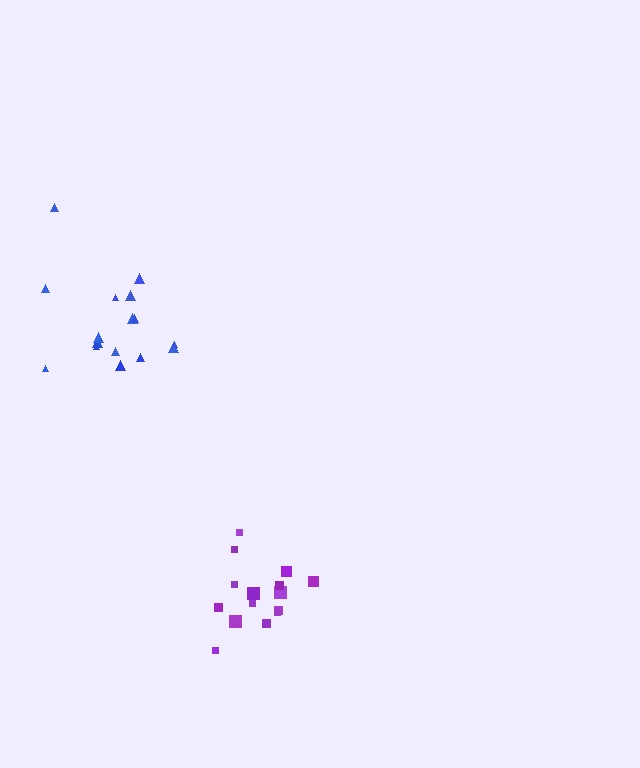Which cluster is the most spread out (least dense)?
Blue.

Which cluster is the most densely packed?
Purple.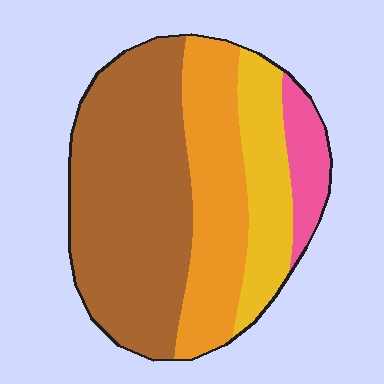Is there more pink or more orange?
Orange.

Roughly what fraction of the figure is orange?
Orange takes up between a sixth and a third of the figure.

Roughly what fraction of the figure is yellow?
Yellow covers about 15% of the figure.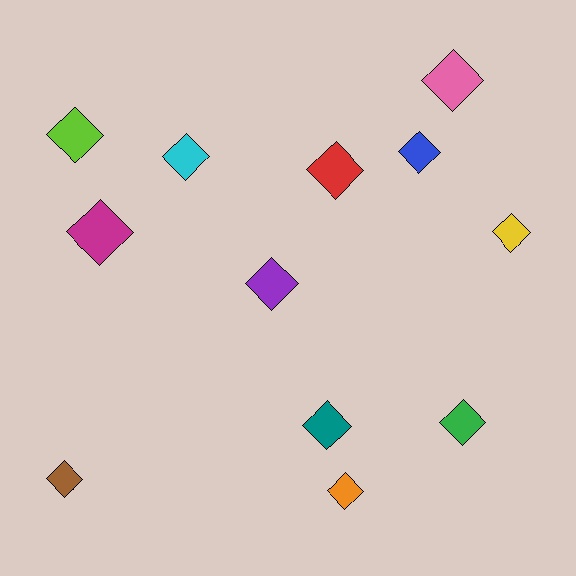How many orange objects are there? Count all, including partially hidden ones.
There is 1 orange object.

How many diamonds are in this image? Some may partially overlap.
There are 12 diamonds.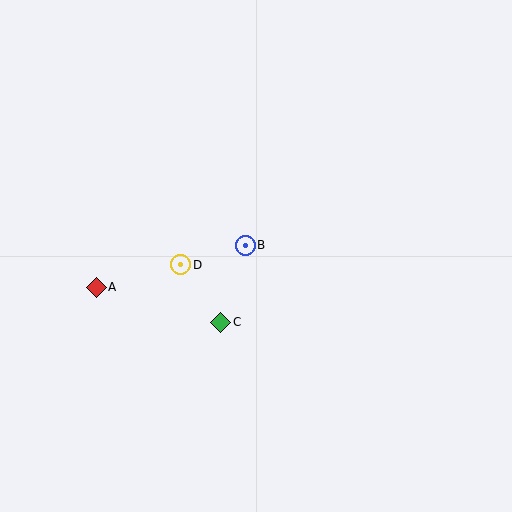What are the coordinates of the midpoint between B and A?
The midpoint between B and A is at (171, 266).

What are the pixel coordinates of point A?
Point A is at (96, 287).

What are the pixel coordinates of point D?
Point D is at (181, 265).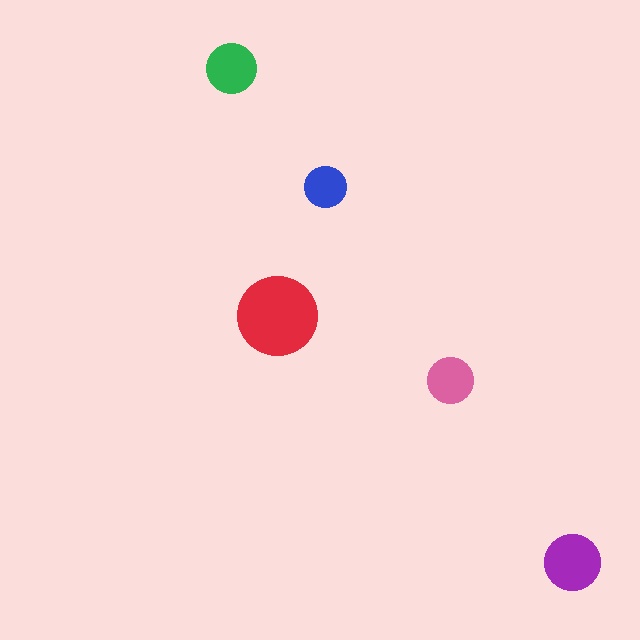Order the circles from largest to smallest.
the red one, the purple one, the green one, the pink one, the blue one.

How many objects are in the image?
There are 5 objects in the image.